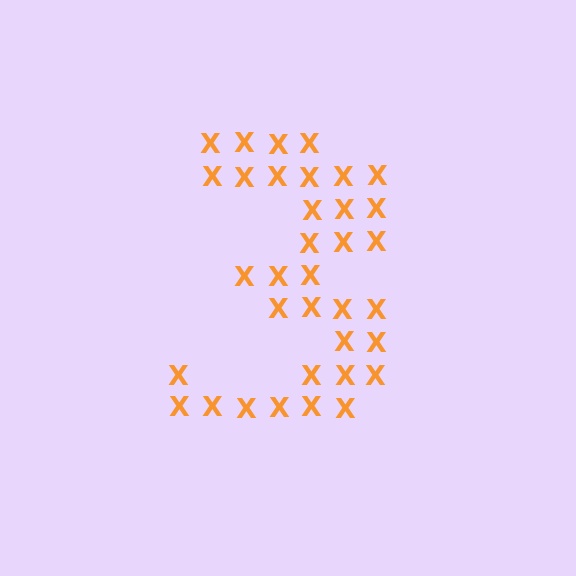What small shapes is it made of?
It is made of small letter X's.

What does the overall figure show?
The overall figure shows the digit 3.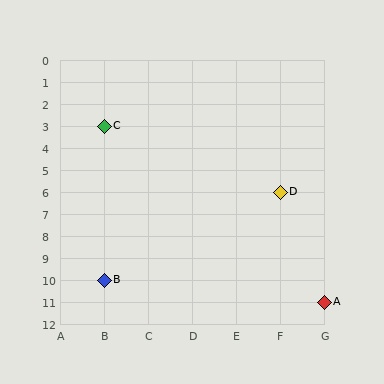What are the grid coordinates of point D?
Point D is at grid coordinates (F, 6).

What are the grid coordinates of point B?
Point B is at grid coordinates (B, 10).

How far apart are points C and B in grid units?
Points C and B are 7 rows apart.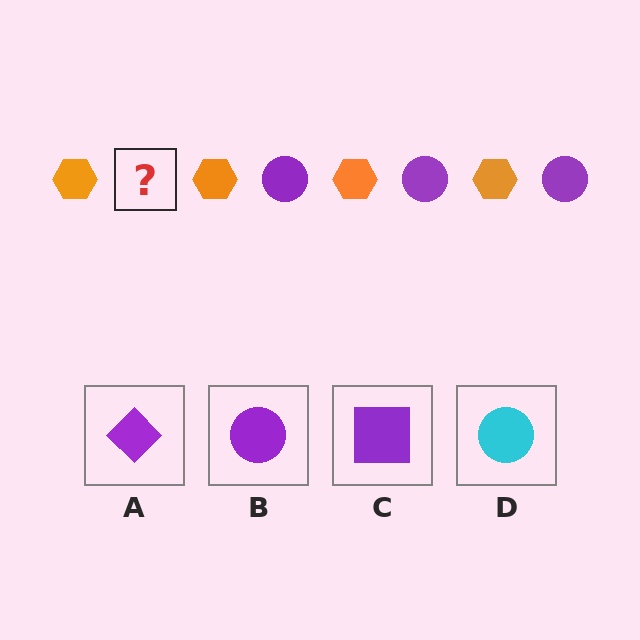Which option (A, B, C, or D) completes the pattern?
B.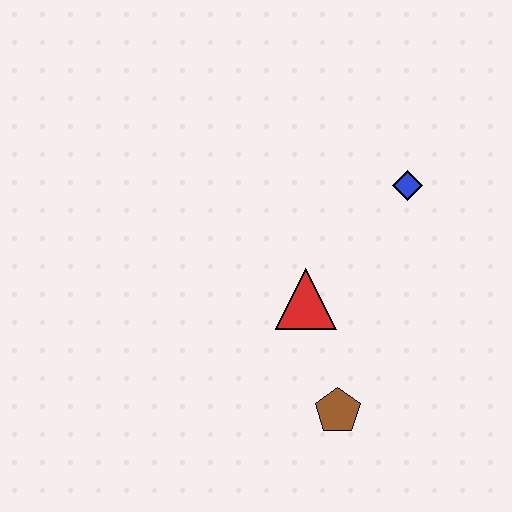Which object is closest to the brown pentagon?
The red triangle is closest to the brown pentagon.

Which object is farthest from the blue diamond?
The brown pentagon is farthest from the blue diamond.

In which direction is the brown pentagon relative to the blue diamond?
The brown pentagon is below the blue diamond.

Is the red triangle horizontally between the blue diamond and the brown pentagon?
No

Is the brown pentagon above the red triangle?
No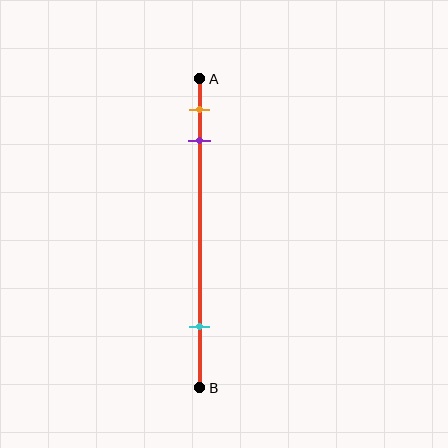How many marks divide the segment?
There are 3 marks dividing the segment.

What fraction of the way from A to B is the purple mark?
The purple mark is approximately 20% (0.2) of the way from A to B.